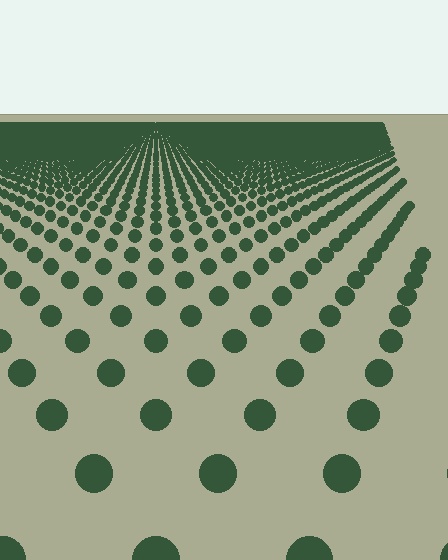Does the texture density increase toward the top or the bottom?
Density increases toward the top.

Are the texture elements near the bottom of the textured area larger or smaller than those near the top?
Larger. Near the bottom, elements are closer to the viewer and appear at a bigger on-screen size.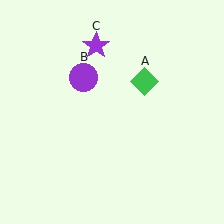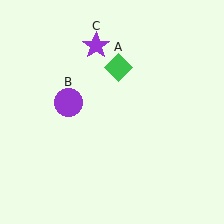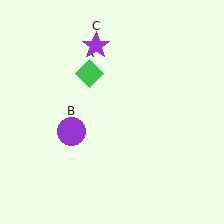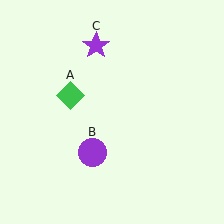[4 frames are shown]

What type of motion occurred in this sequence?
The green diamond (object A), purple circle (object B) rotated counterclockwise around the center of the scene.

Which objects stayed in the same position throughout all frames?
Purple star (object C) remained stationary.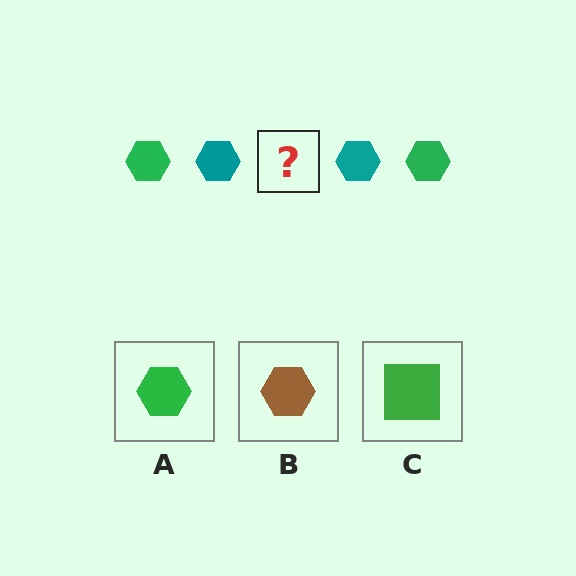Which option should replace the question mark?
Option A.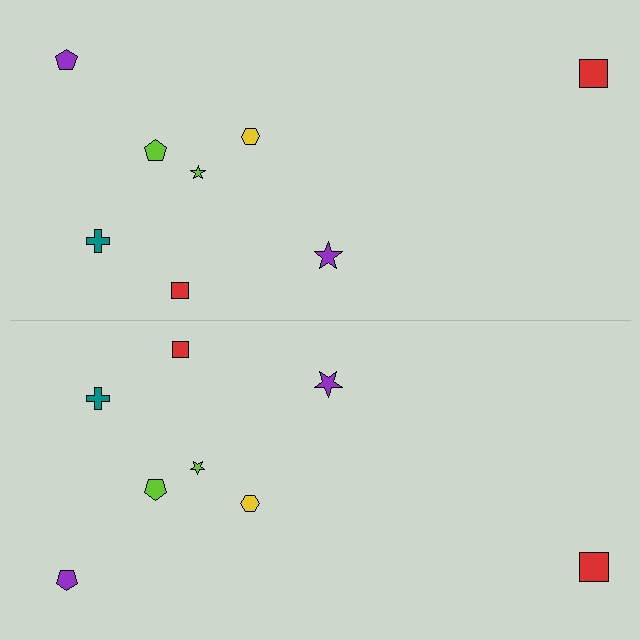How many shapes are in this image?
There are 16 shapes in this image.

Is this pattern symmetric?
Yes, this pattern has bilateral (reflection) symmetry.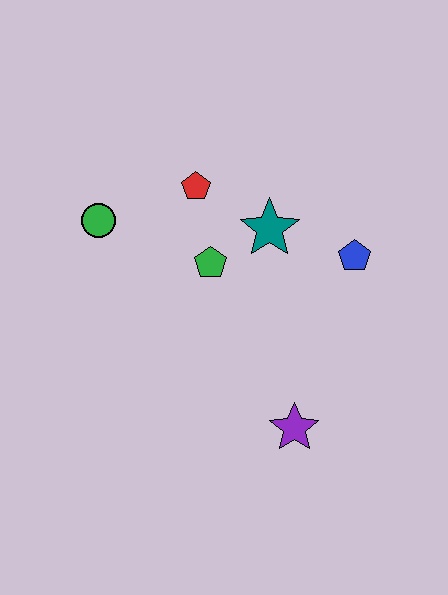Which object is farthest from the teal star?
The purple star is farthest from the teal star.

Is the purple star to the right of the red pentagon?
Yes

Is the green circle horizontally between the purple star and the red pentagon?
No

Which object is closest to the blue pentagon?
The teal star is closest to the blue pentagon.